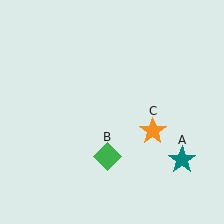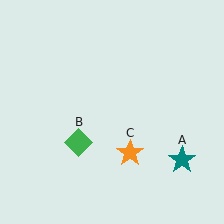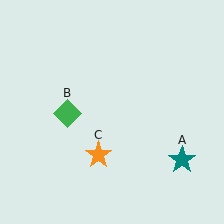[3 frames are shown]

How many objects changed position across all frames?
2 objects changed position: green diamond (object B), orange star (object C).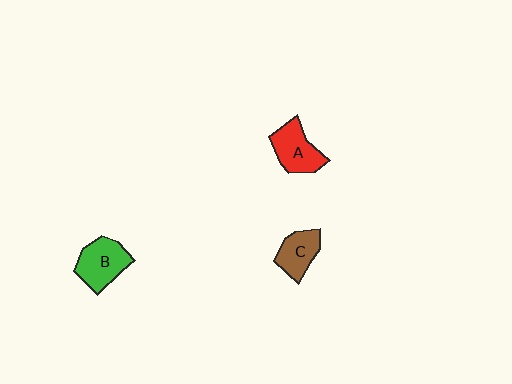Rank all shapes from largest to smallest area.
From largest to smallest: B (green), A (red), C (brown).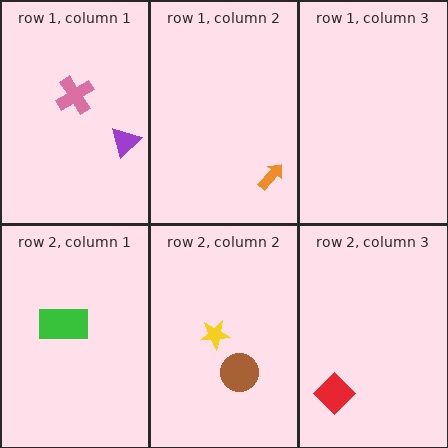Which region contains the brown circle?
The row 2, column 2 region.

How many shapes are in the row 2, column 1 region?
1.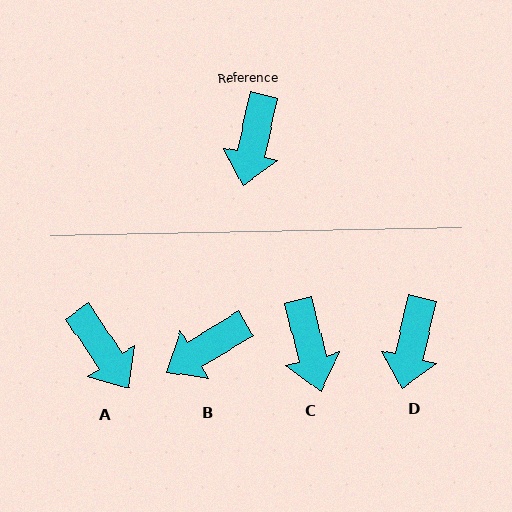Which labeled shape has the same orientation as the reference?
D.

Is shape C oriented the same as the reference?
No, it is off by about 27 degrees.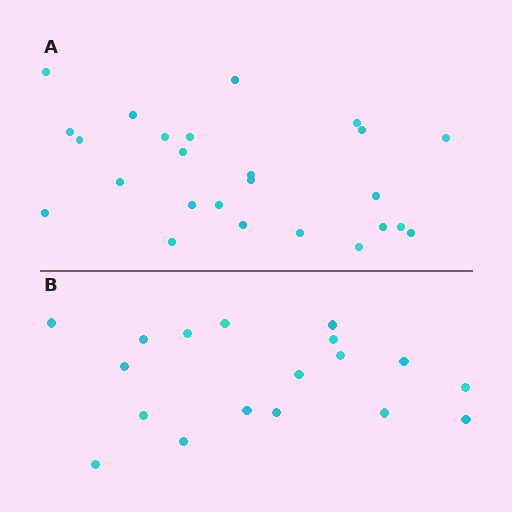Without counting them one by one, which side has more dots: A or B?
Region A (the top region) has more dots.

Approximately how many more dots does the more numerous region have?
Region A has roughly 8 or so more dots than region B.